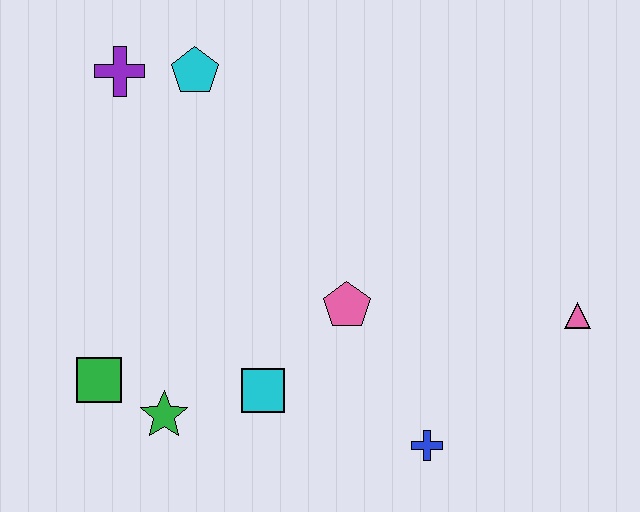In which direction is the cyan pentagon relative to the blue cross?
The cyan pentagon is above the blue cross.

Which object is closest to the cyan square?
The green star is closest to the cyan square.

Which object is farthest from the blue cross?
The purple cross is farthest from the blue cross.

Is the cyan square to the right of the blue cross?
No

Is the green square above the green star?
Yes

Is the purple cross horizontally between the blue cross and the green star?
No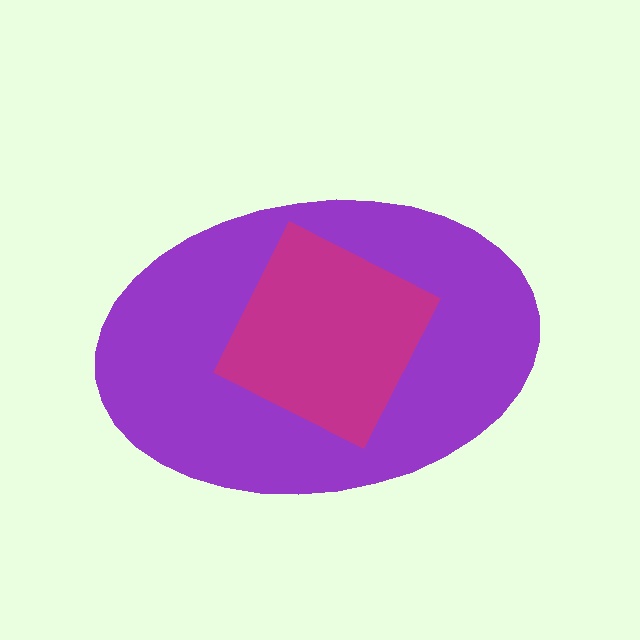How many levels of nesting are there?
2.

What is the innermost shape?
The magenta square.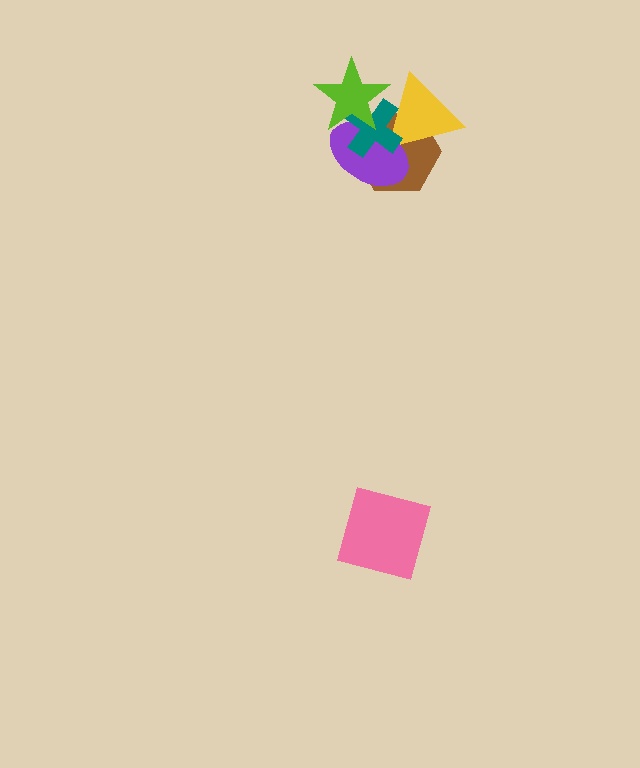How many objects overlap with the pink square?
0 objects overlap with the pink square.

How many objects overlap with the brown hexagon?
4 objects overlap with the brown hexagon.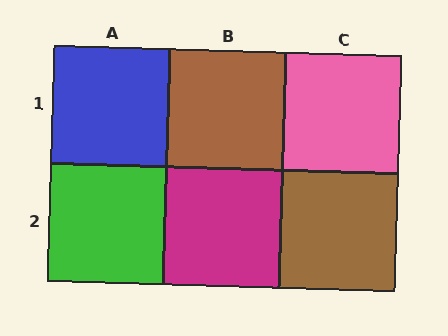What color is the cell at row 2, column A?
Green.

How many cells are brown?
2 cells are brown.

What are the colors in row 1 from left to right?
Blue, brown, pink.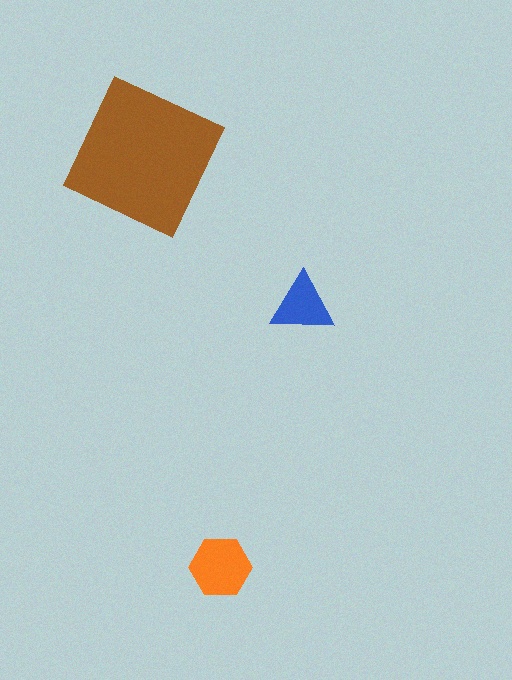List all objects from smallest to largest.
The blue triangle, the orange hexagon, the brown square.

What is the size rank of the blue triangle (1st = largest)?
3rd.